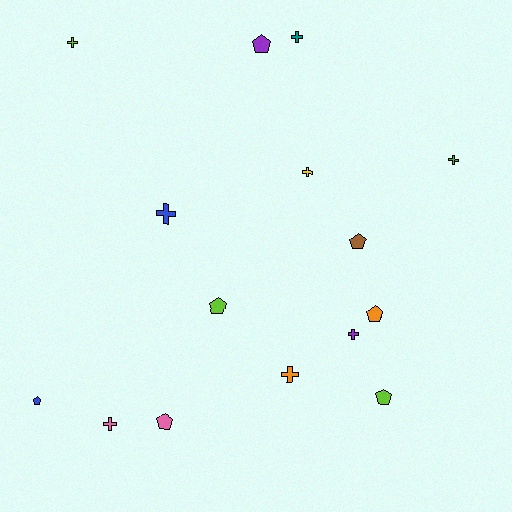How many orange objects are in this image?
There are 2 orange objects.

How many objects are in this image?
There are 15 objects.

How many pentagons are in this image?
There are 7 pentagons.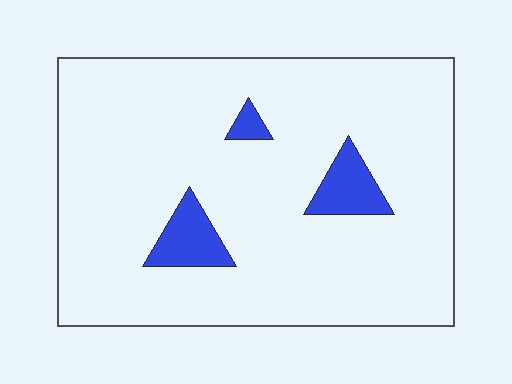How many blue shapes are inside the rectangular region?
3.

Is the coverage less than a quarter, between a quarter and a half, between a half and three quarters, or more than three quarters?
Less than a quarter.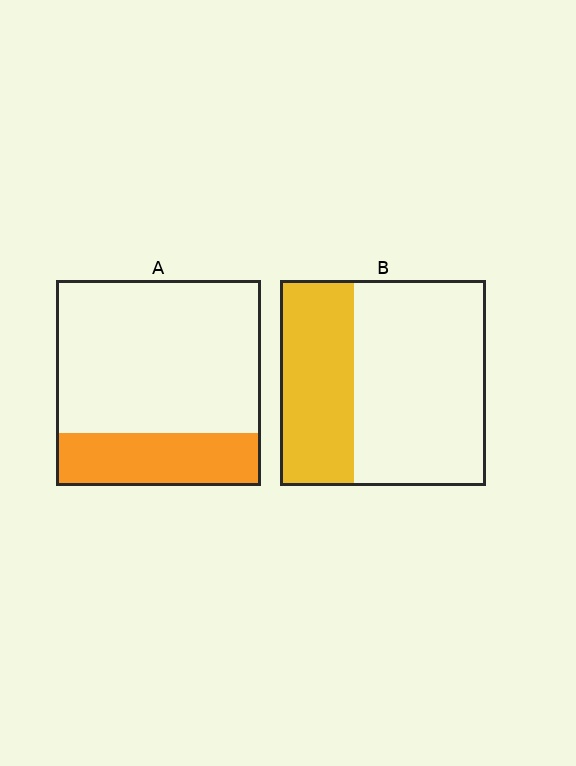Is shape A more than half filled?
No.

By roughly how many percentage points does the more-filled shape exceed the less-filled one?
By roughly 10 percentage points (B over A).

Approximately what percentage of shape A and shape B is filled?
A is approximately 25% and B is approximately 35%.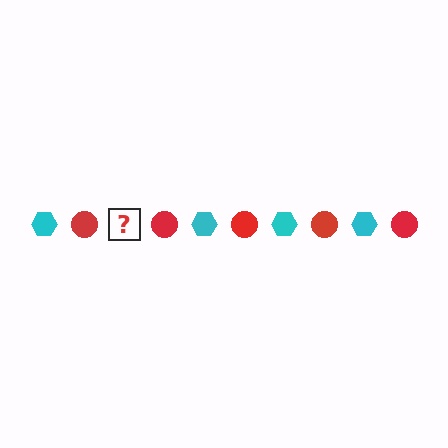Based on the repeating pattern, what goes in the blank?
The blank should be a cyan hexagon.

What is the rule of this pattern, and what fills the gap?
The rule is that the pattern alternates between cyan hexagon and red circle. The gap should be filled with a cyan hexagon.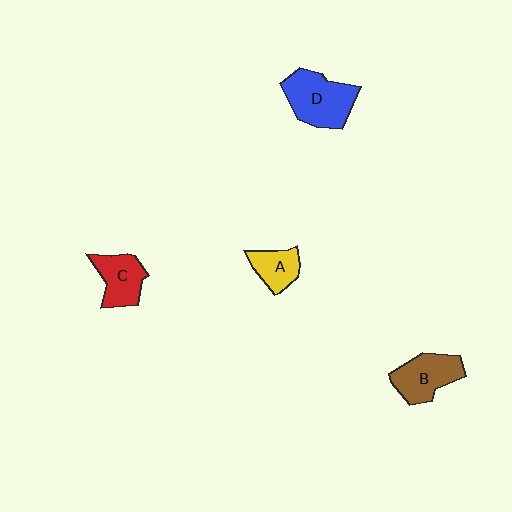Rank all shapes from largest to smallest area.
From largest to smallest: D (blue), B (brown), C (red), A (yellow).